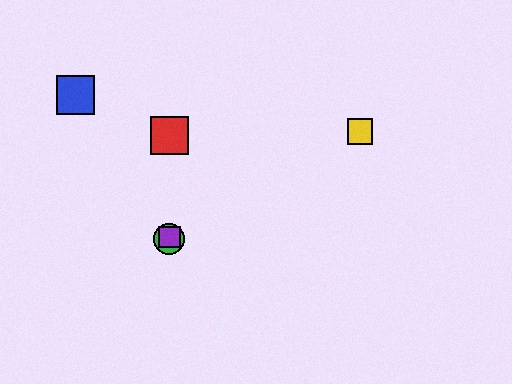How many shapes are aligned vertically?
3 shapes (the red square, the green circle, the purple square) are aligned vertically.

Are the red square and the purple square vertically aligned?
Yes, both are at x≈169.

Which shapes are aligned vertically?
The red square, the green circle, the purple square are aligned vertically.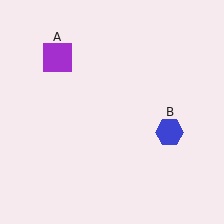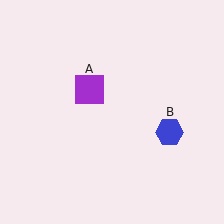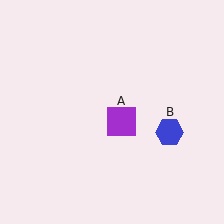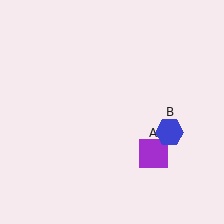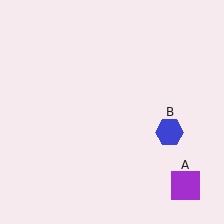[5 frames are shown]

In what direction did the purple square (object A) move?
The purple square (object A) moved down and to the right.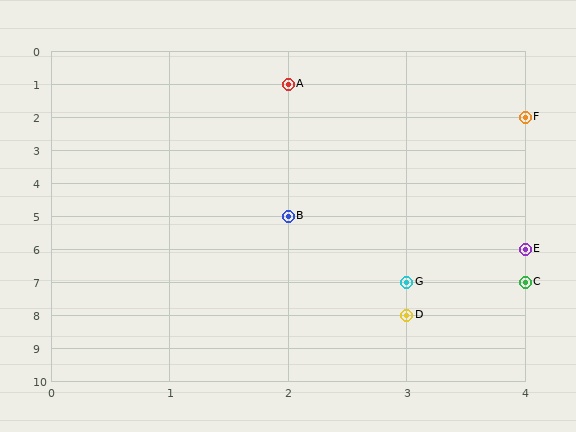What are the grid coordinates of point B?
Point B is at grid coordinates (2, 5).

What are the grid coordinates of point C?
Point C is at grid coordinates (4, 7).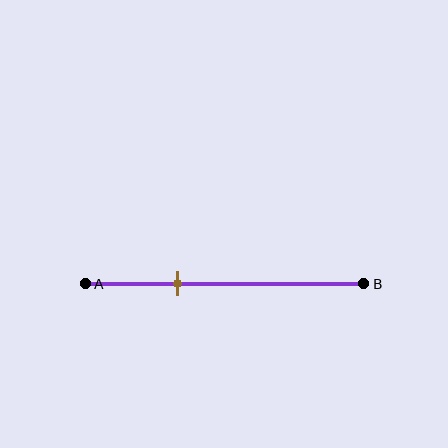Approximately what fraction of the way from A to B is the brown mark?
The brown mark is approximately 35% of the way from A to B.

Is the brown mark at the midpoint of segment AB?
No, the mark is at about 35% from A, not at the 50% midpoint.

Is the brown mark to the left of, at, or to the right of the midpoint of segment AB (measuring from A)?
The brown mark is to the left of the midpoint of segment AB.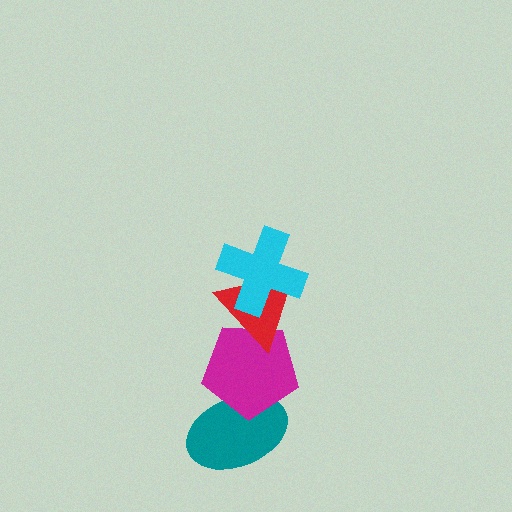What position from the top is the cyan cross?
The cyan cross is 1st from the top.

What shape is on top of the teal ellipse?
The magenta pentagon is on top of the teal ellipse.